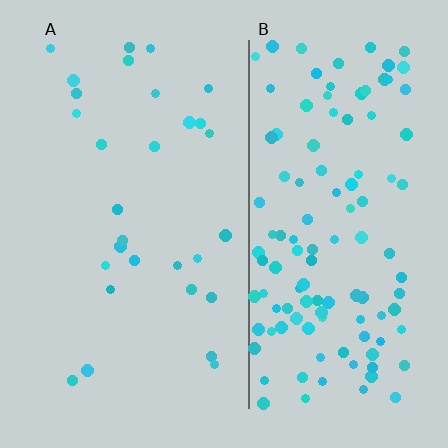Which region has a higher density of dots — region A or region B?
B (the right).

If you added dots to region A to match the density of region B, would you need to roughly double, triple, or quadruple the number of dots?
Approximately quadruple.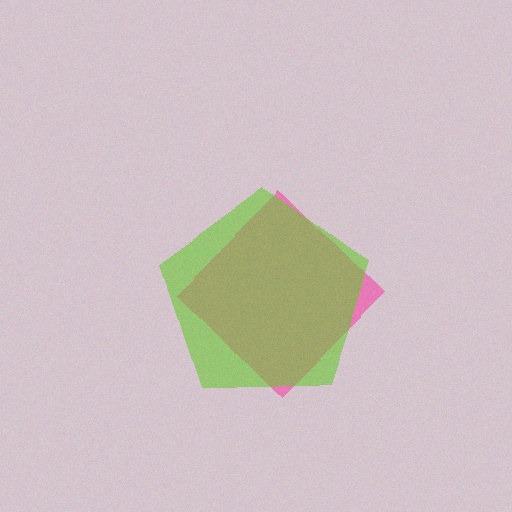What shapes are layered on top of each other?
The layered shapes are: a pink diamond, a lime pentagon.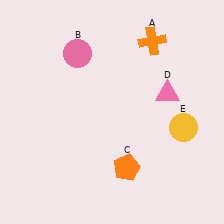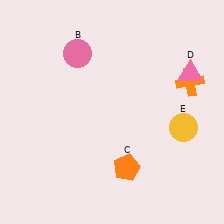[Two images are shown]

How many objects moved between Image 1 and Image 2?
2 objects moved between the two images.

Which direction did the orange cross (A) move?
The orange cross (A) moved down.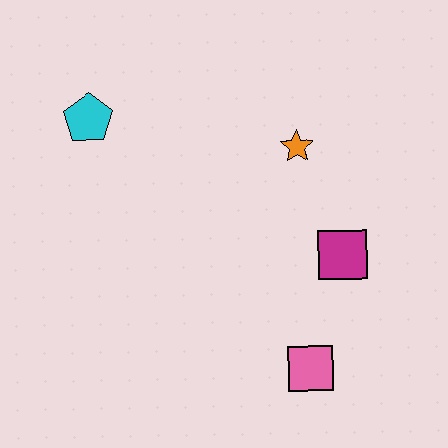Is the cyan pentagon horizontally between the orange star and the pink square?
No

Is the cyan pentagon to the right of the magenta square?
No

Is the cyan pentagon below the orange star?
No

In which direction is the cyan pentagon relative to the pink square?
The cyan pentagon is above the pink square.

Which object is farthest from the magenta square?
The cyan pentagon is farthest from the magenta square.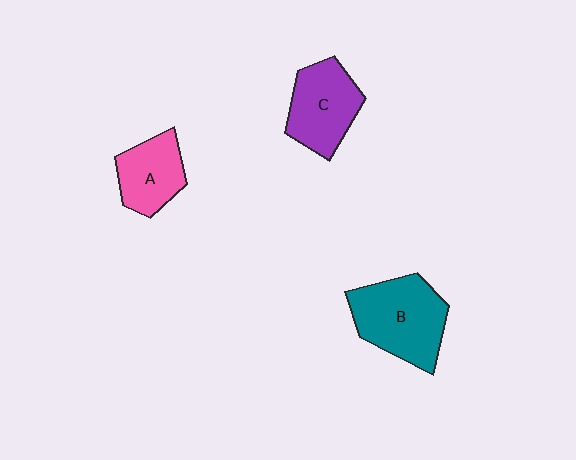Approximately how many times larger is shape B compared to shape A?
Approximately 1.6 times.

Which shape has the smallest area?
Shape A (pink).